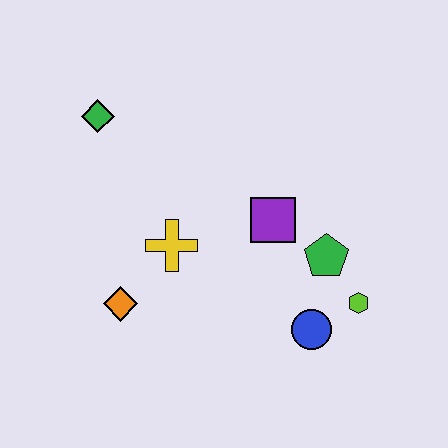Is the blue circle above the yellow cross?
No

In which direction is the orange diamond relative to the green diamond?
The orange diamond is below the green diamond.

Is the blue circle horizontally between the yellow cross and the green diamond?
No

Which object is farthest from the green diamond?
The lime hexagon is farthest from the green diamond.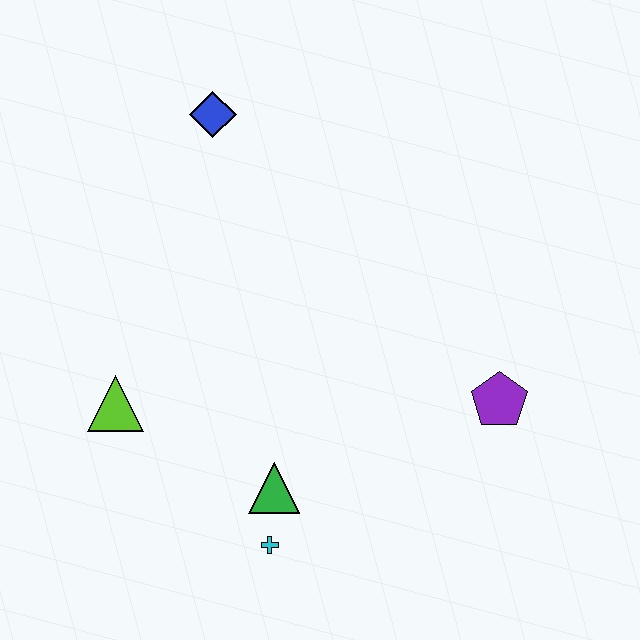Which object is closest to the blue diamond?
The lime triangle is closest to the blue diamond.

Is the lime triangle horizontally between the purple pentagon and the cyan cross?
No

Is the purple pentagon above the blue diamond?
No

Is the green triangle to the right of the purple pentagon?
No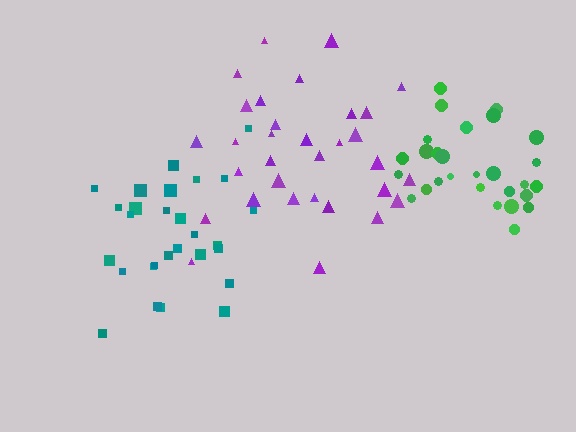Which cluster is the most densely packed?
Green.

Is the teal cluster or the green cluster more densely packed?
Green.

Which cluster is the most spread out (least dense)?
Purple.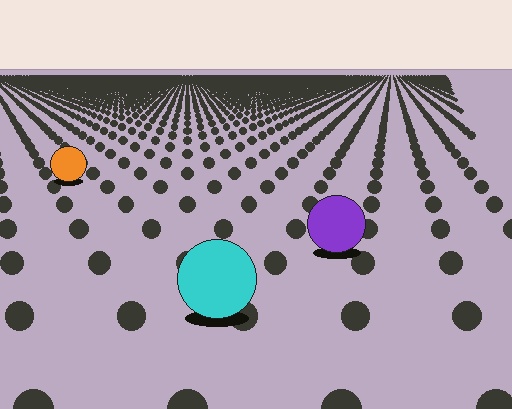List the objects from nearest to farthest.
From nearest to farthest: the cyan circle, the purple circle, the orange circle.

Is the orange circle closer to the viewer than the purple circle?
No. The purple circle is closer — you can tell from the texture gradient: the ground texture is coarser near it.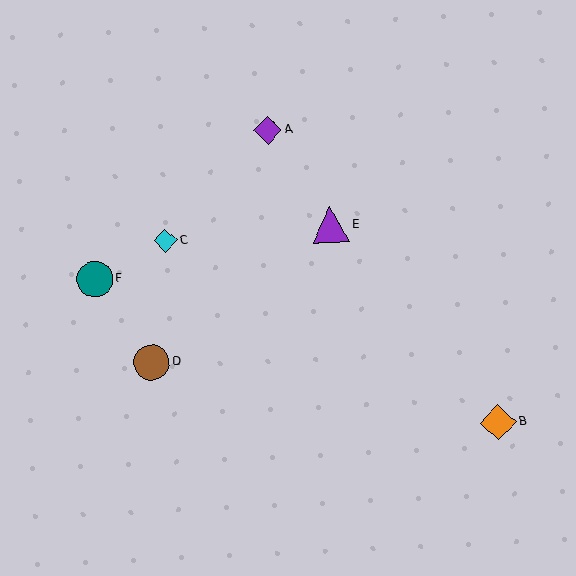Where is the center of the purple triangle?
The center of the purple triangle is at (331, 225).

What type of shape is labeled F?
Shape F is a teal circle.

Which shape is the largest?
The purple triangle (labeled E) is the largest.